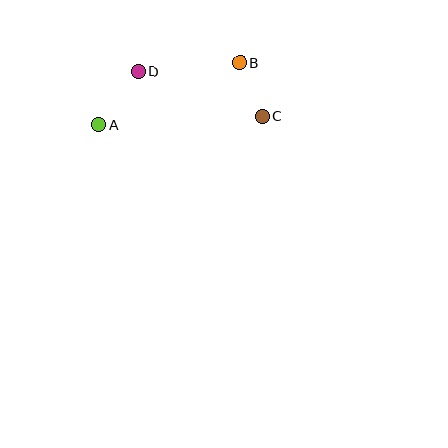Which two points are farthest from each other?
Points A and C are farthest from each other.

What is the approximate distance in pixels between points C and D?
The distance between C and D is approximately 132 pixels.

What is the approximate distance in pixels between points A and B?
The distance between A and B is approximately 153 pixels.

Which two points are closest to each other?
Points B and C are closest to each other.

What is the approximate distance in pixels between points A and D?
The distance between A and D is approximately 66 pixels.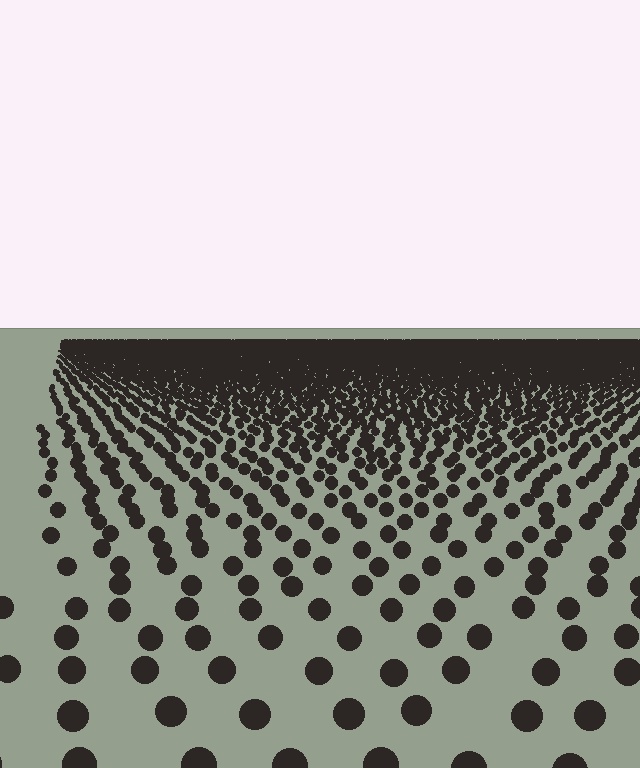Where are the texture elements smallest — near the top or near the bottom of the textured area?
Near the top.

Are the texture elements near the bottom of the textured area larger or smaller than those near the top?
Larger. Near the bottom, elements are closer to the viewer and appear at a bigger on-screen size.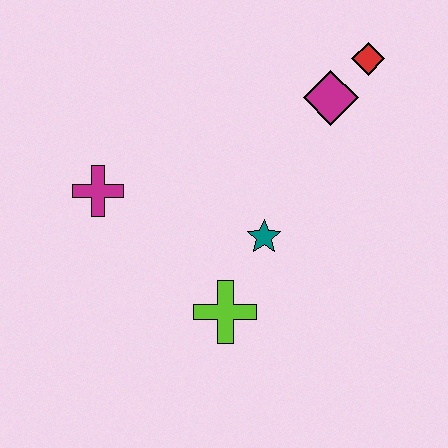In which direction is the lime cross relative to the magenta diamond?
The lime cross is below the magenta diamond.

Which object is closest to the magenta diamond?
The red diamond is closest to the magenta diamond.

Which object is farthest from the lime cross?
The red diamond is farthest from the lime cross.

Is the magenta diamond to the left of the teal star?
No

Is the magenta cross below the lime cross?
No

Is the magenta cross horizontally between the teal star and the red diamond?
No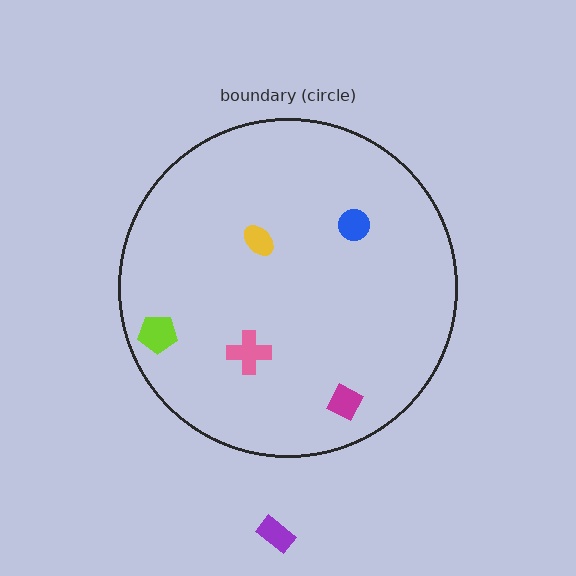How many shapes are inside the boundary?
5 inside, 1 outside.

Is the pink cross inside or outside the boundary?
Inside.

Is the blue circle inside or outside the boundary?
Inside.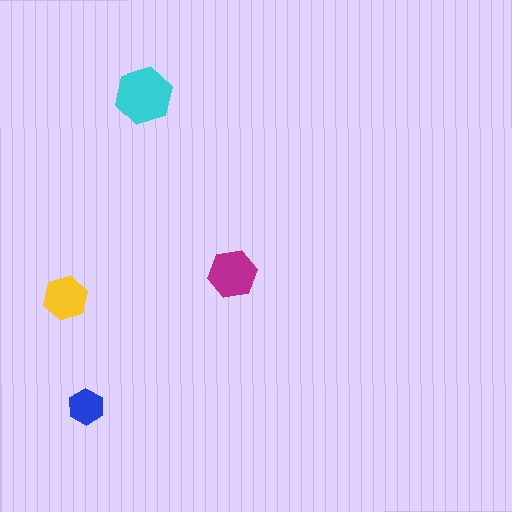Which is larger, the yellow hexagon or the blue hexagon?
The yellow one.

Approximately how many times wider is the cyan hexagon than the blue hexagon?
About 1.5 times wider.